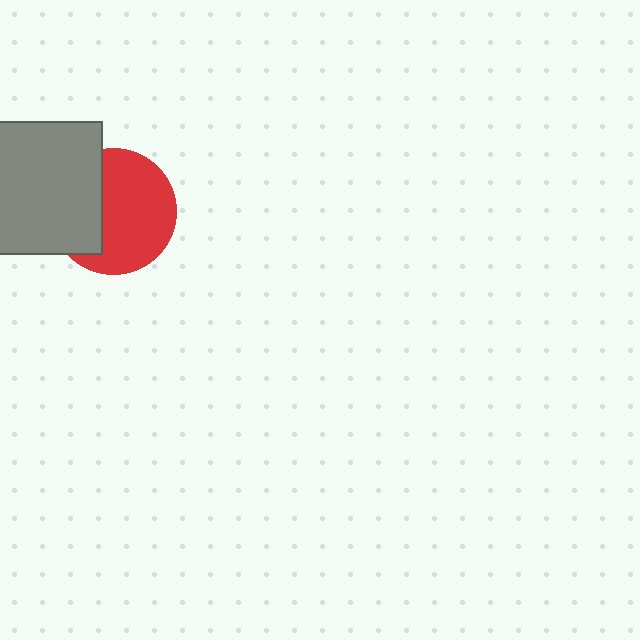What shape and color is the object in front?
The object in front is a gray square.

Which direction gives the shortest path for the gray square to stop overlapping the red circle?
Moving left gives the shortest separation.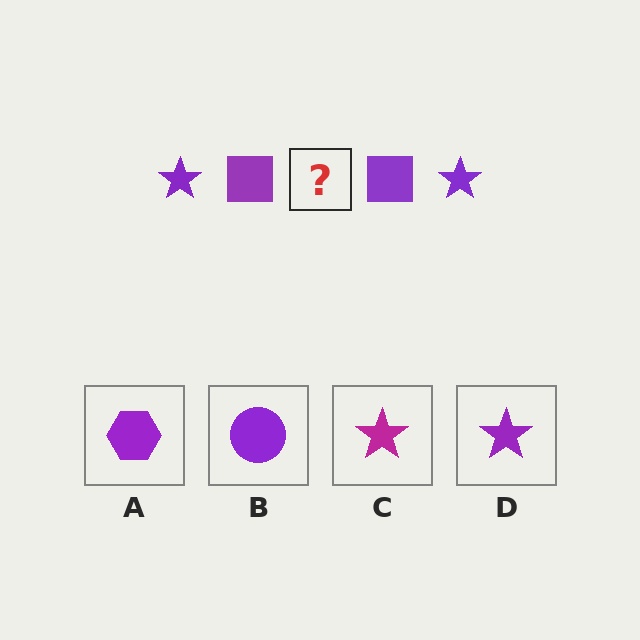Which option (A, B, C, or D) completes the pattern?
D.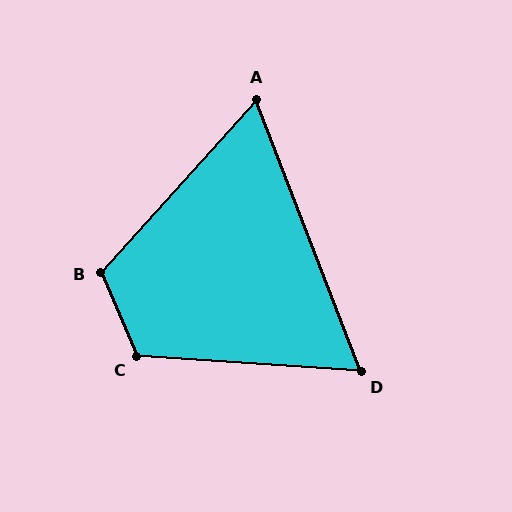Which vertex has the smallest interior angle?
A, at approximately 63 degrees.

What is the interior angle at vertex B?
Approximately 115 degrees (obtuse).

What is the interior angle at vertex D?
Approximately 65 degrees (acute).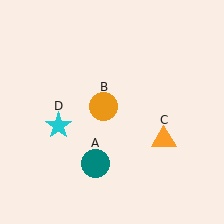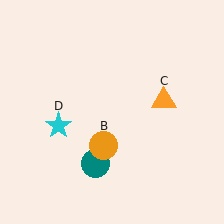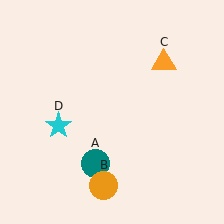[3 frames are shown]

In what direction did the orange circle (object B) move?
The orange circle (object B) moved down.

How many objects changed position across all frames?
2 objects changed position: orange circle (object B), orange triangle (object C).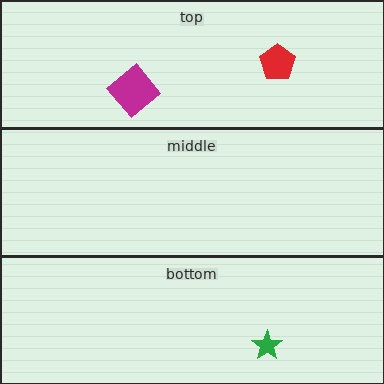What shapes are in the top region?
The red pentagon, the magenta diamond.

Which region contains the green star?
The bottom region.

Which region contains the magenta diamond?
The top region.